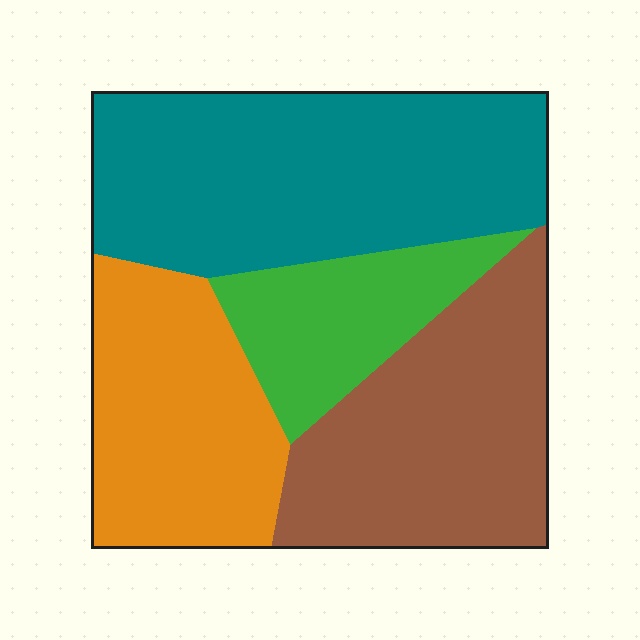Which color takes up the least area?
Green, at roughly 15%.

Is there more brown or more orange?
Brown.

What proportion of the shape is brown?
Brown covers around 25% of the shape.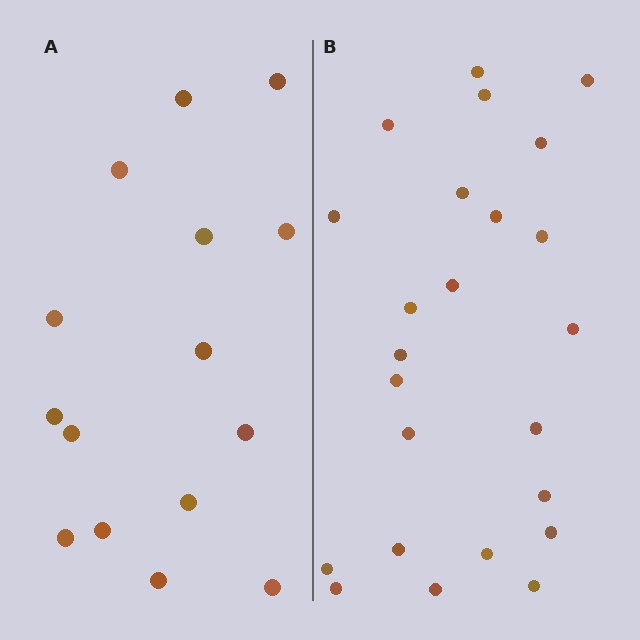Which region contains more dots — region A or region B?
Region B (the right region) has more dots.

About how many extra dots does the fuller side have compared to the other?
Region B has roughly 8 or so more dots than region A.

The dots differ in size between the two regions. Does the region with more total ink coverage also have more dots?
No. Region A has more total ink coverage because its dots are larger, but region B actually contains more individual dots. Total area can be misleading — the number of items is what matters here.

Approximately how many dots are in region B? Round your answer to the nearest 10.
About 20 dots. (The exact count is 24, which rounds to 20.)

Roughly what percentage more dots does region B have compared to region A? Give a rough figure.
About 60% more.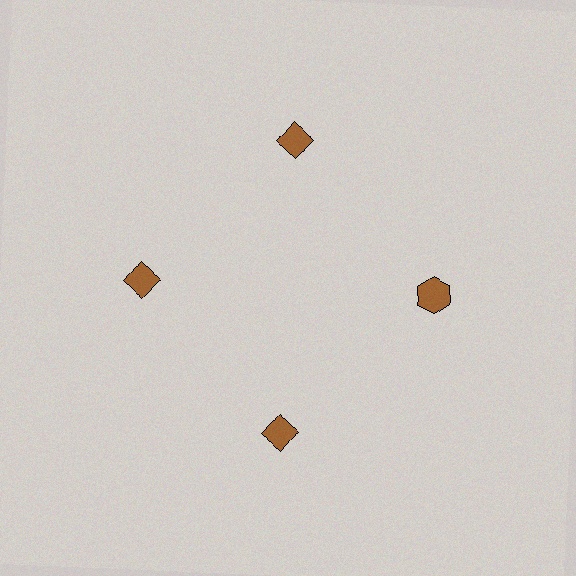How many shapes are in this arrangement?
There are 4 shapes arranged in a ring pattern.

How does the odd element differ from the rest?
It has a different shape: hexagon instead of diamond.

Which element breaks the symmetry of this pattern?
The brown hexagon at roughly the 3 o'clock position breaks the symmetry. All other shapes are brown diamonds.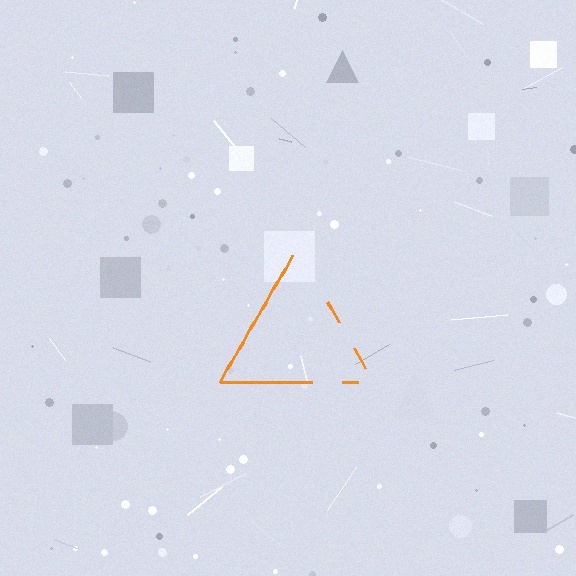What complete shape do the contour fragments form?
The contour fragments form a triangle.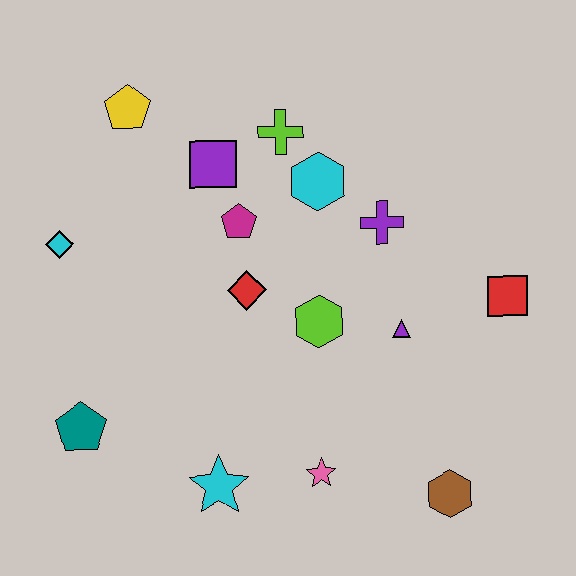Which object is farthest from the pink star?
The yellow pentagon is farthest from the pink star.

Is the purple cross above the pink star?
Yes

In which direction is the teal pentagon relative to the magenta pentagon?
The teal pentagon is below the magenta pentagon.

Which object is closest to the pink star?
The cyan star is closest to the pink star.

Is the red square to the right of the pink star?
Yes